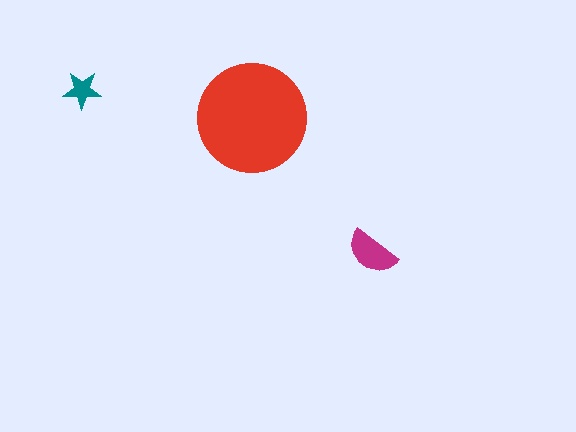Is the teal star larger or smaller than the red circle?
Smaller.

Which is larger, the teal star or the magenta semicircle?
The magenta semicircle.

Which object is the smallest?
The teal star.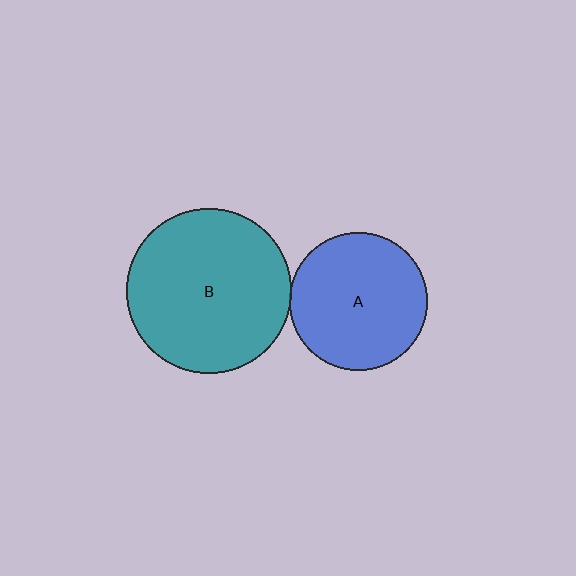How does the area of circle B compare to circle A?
Approximately 1.4 times.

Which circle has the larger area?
Circle B (teal).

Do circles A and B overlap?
Yes.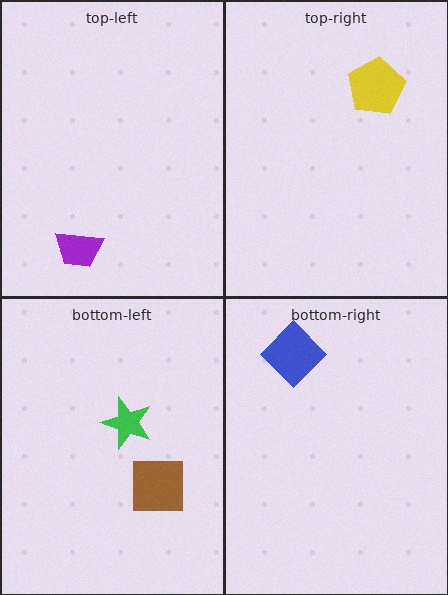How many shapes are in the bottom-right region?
1.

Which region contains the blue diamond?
The bottom-right region.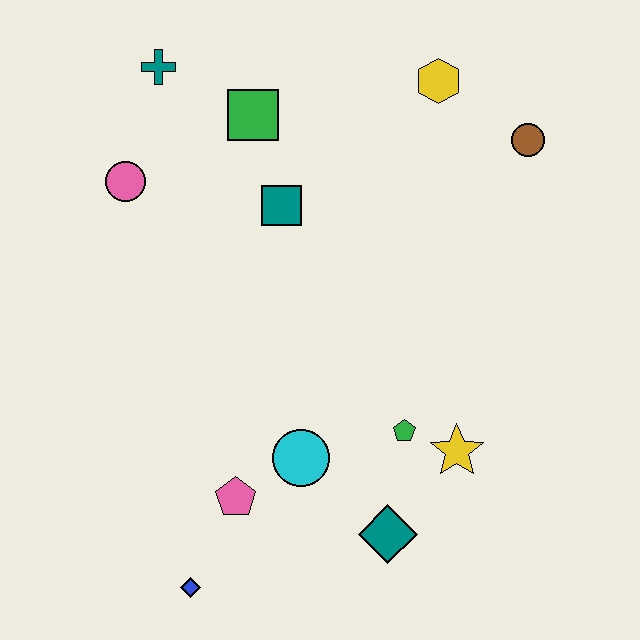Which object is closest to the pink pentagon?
The cyan circle is closest to the pink pentagon.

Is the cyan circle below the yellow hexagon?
Yes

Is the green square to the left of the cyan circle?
Yes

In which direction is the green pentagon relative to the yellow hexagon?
The green pentagon is below the yellow hexagon.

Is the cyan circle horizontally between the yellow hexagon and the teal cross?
Yes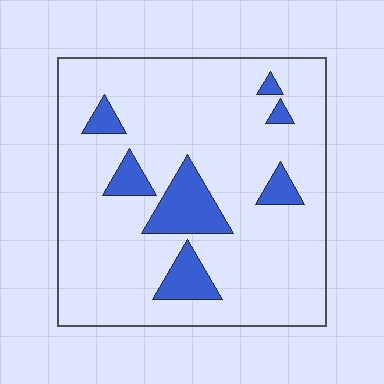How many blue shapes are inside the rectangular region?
7.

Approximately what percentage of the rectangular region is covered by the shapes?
Approximately 15%.